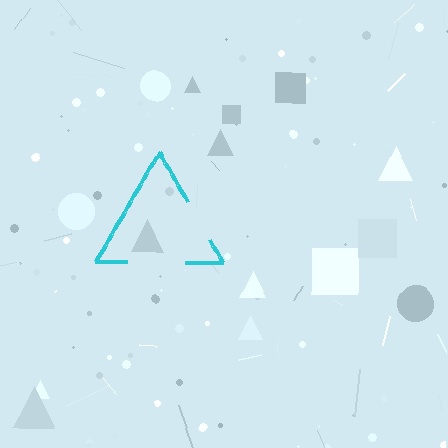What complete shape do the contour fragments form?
The contour fragments form a triangle.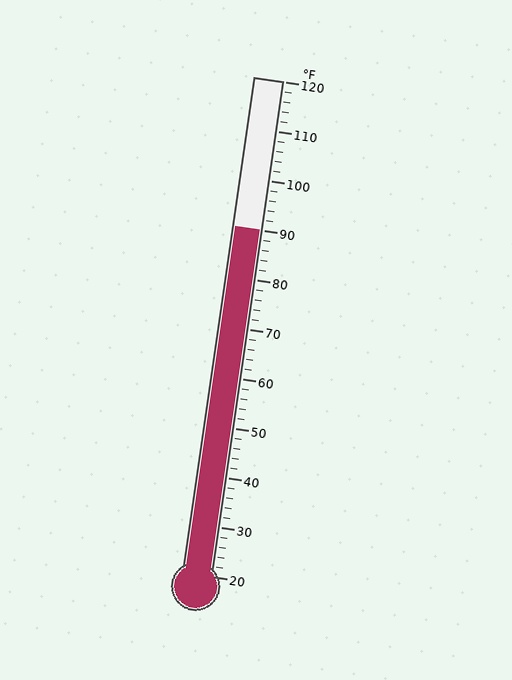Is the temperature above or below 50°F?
The temperature is above 50°F.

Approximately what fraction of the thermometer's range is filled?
The thermometer is filled to approximately 70% of its range.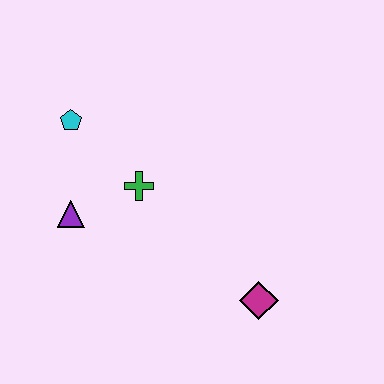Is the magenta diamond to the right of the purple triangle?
Yes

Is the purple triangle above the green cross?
No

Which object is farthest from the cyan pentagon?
The magenta diamond is farthest from the cyan pentagon.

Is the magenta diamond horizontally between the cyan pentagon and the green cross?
No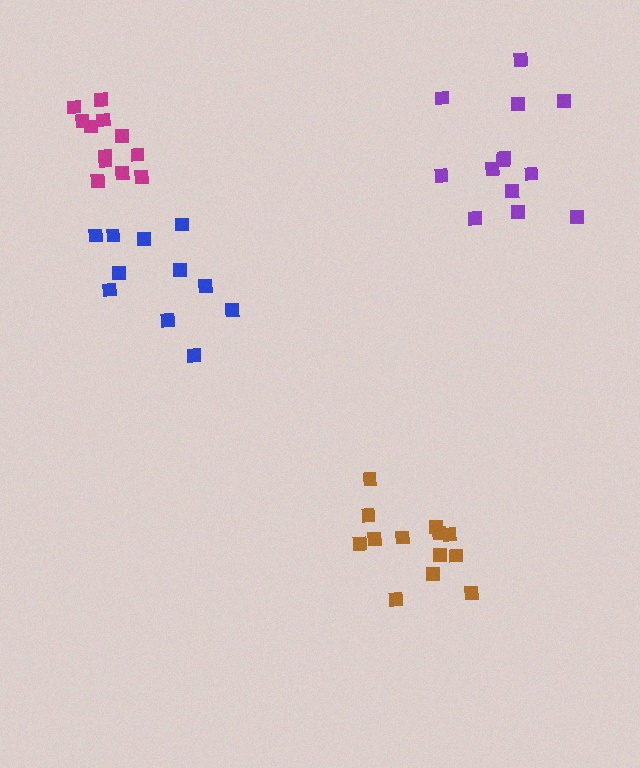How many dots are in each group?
Group 1: 12 dots, Group 2: 13 dots, Group 3: 13 dots, Group 4: 11 dots (49 total).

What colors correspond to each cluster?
The clusters are colored: magenta, purple, brown, blue.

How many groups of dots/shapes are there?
There are 4 groups.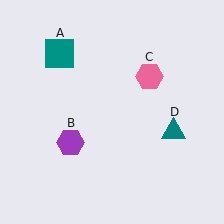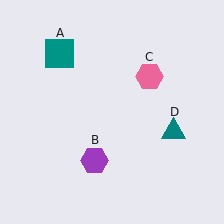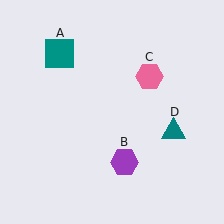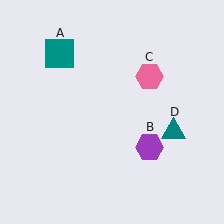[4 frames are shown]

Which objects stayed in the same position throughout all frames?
Teal square (object A) and pink hexagon (object C) and teal triangle (object D) remained stationary.